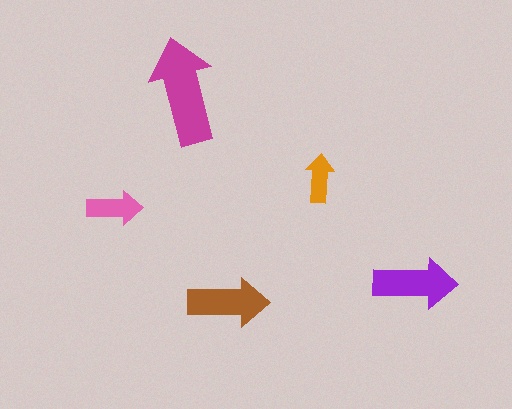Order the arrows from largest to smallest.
the magenta one, the purple one, the brown one, the pink one, the orange one.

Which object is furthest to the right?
The purple arrow is rightmost.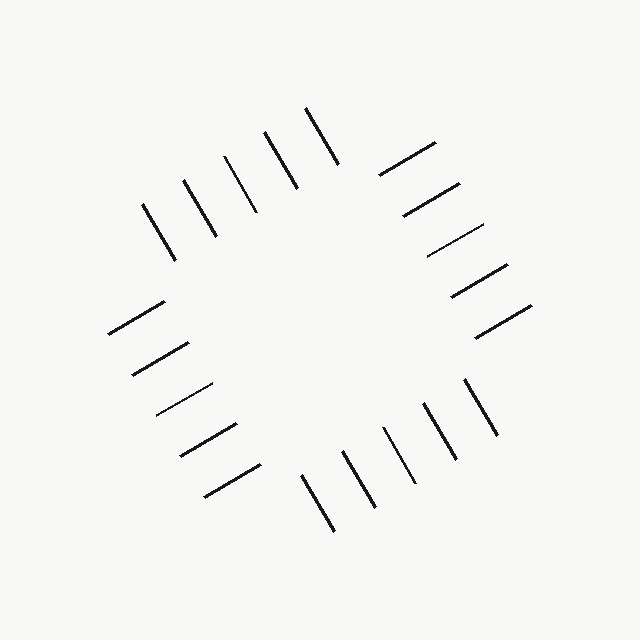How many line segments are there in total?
20 — 5 along each of the 4 edges.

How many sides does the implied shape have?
4 sides — the line-ends trace a square.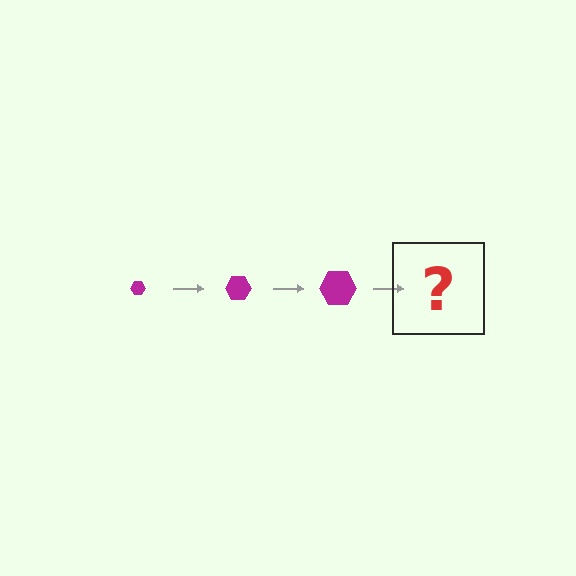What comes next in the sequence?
The next element should be a magenta hexagon, larger than the previous one.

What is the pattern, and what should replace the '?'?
The pattern is that the hexagon gets progressively larger each step. The '?' should be a magenta hexagon, larger than the previous one.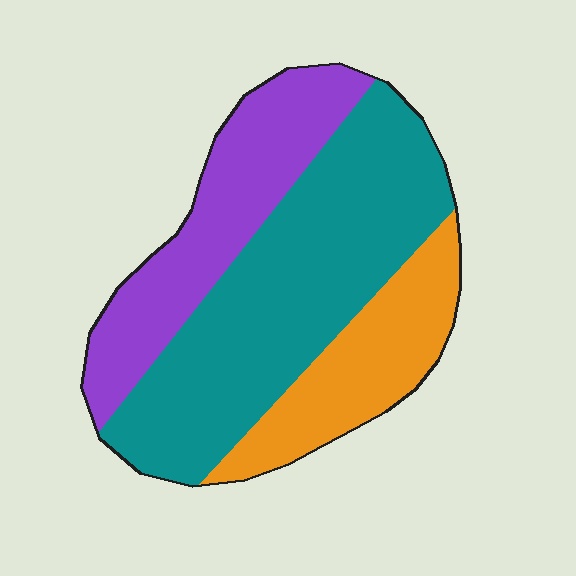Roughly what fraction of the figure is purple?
Purple takes up between a sixth and a third of the figure.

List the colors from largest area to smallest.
From largest to smallest: teal, purple, orange.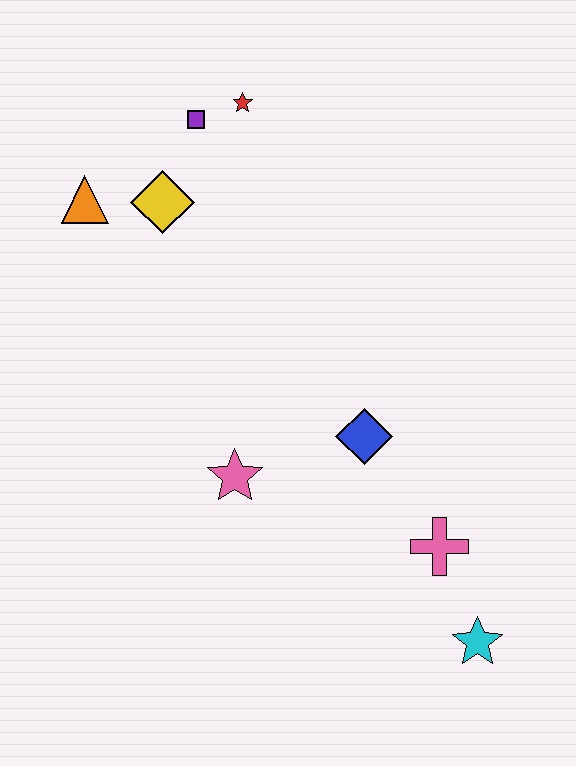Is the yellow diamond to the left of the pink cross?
Yes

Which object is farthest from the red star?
The cyan star is farthest from the red star.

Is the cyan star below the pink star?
Yes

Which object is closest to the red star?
The purple square is closest to the red star.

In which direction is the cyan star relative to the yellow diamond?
The cyan star is below the yellow diamond.